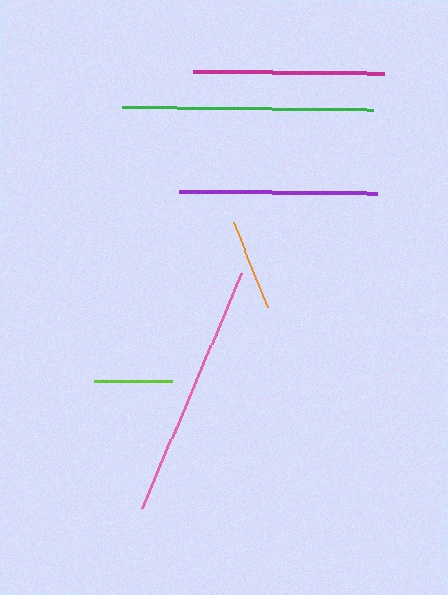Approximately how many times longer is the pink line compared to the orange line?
The pink line is approximately 2.8 times the length of the orange line.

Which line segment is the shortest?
The lime line is the shortest at approximately 79 pixels.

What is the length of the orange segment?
The orange segment is approximately 92 pixels long.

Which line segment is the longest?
The pink line is the longest at approximately 255 pixels.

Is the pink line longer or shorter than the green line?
The pink line is longer than the green line.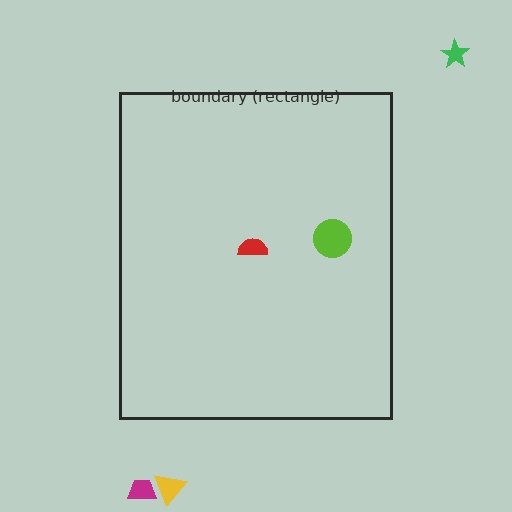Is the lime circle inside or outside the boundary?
Inside.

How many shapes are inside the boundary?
2 inside, 3 outside.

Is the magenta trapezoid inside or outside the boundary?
Outside.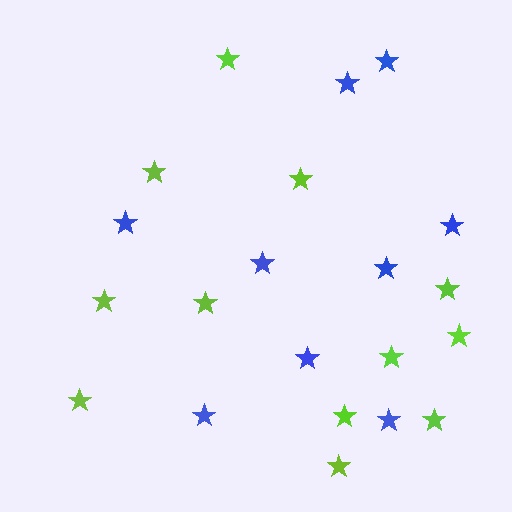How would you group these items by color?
There are 2 groups: one group of blue stars (9) and one group of lime stars (12).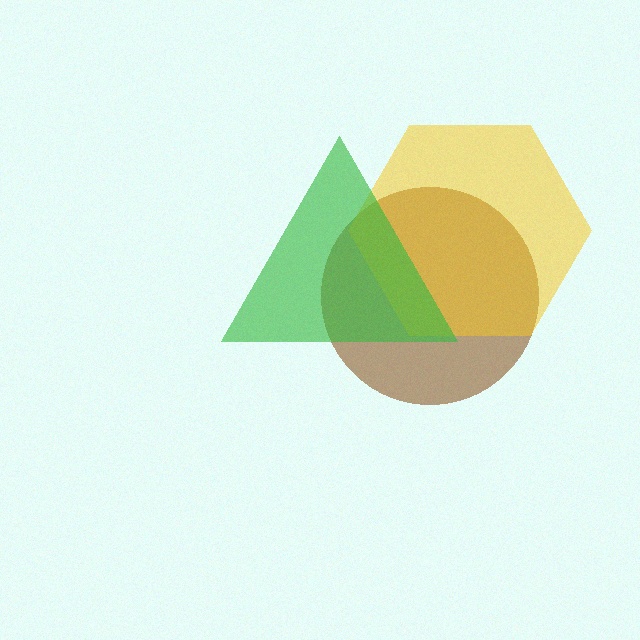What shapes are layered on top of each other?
The layered shapes are: a brown circle, a yellow hexagon, a green triangle.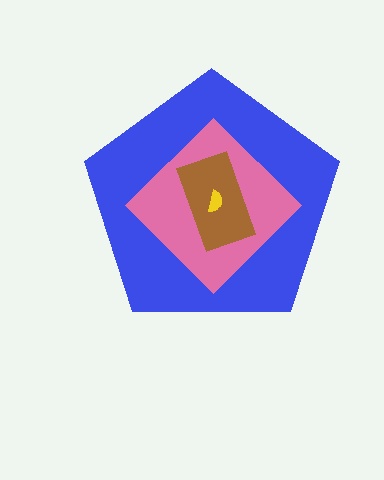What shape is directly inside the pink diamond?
The brown rectangle.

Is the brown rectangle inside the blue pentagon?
Yes.